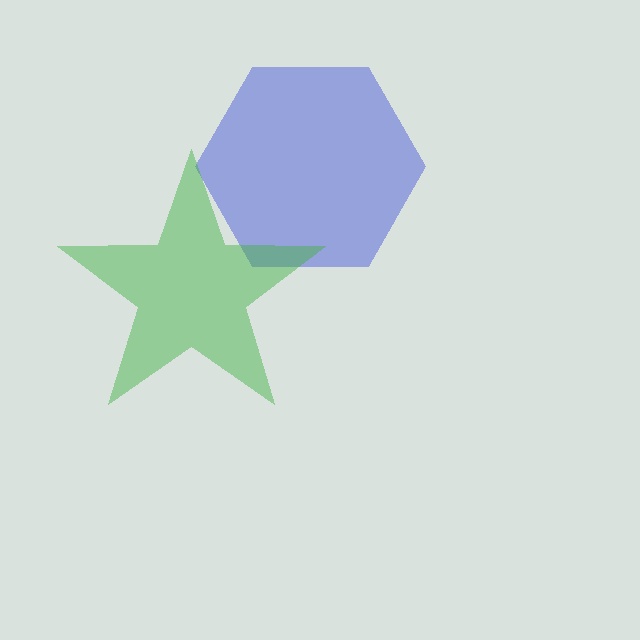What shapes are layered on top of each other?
The layered shapes are: a blue hexagon, a green star.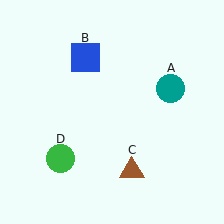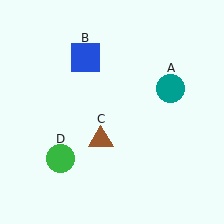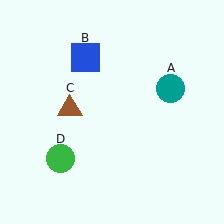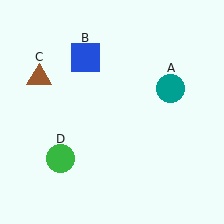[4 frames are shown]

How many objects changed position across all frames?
1 object changed position: brown triangle (object C).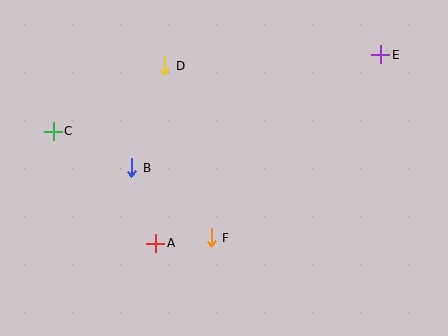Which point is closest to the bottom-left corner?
Point A is closest to the bottom-left corner.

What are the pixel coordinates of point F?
Point F is at (211, 238).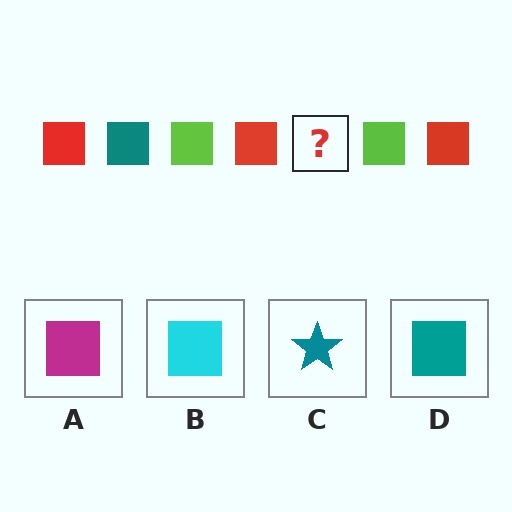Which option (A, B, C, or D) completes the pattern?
D.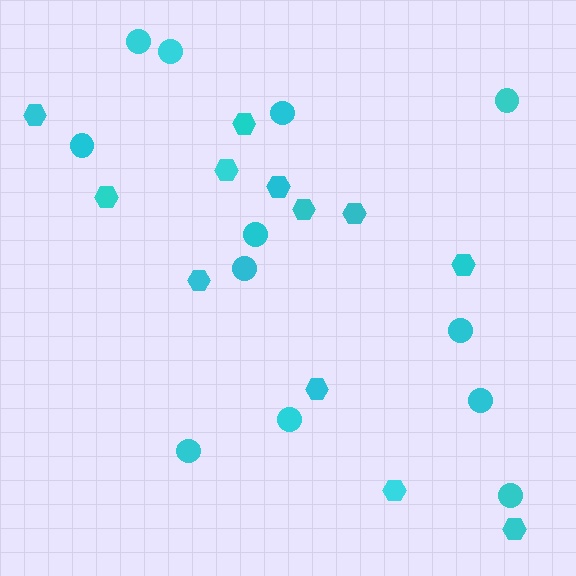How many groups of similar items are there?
There are 2 groups: one group of hexagons (12) and one group of circles (12).